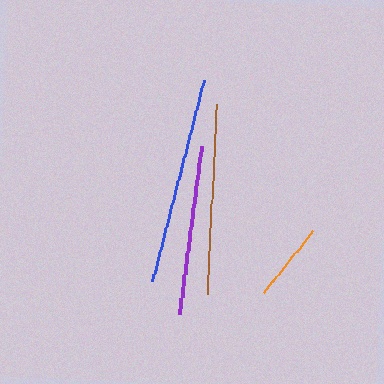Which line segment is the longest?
The blue line is the longest at approximately 207 pixels.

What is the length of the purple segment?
The purple segment is approximately 169 pixels long.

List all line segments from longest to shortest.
From longest to shortest: blue, brown, purple, orange.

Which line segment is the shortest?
The orange line is the shortest at approximately 79 pixels.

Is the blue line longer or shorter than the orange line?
The blue line is longer than the orange line.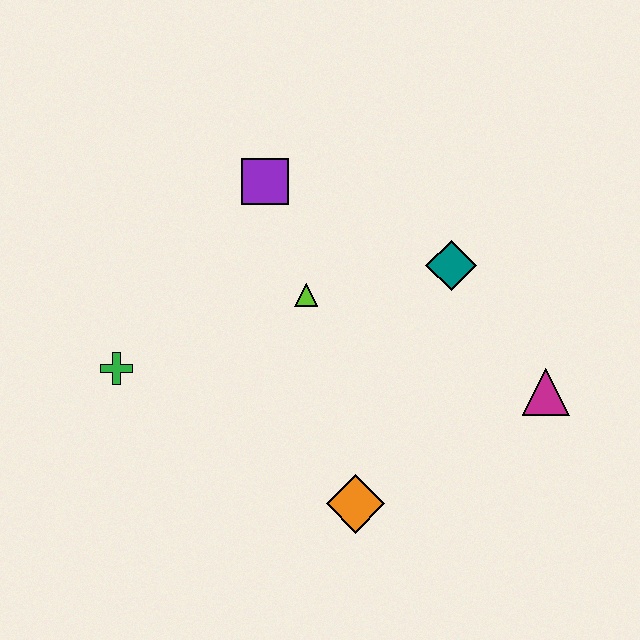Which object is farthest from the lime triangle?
The magenta triangle is farthest from the lime triangle.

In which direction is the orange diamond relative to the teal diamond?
The orange diamond is below the teal diamond.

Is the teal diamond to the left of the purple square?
No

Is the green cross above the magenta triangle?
Yes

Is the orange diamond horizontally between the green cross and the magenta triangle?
Yes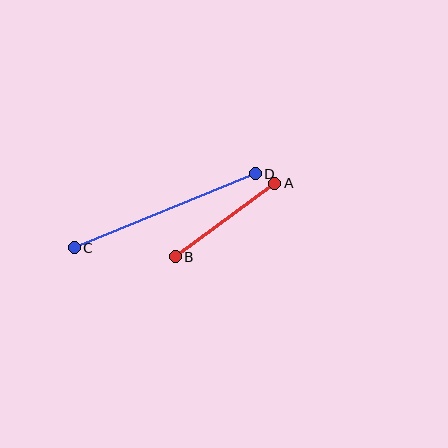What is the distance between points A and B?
The distance is approximately 123 pixels.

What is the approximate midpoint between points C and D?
The midpoint is at approximately (165, 211) pixels.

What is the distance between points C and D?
The distance is approximately 195 pixels.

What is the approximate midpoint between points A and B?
The midpoint is at approximately (225, 220) pixels.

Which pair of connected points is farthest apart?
Points C and D are farthest apart.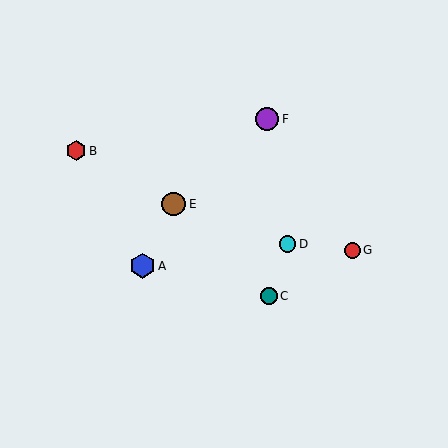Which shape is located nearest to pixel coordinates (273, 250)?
The cyan circle (labeled D) at (287, 244) is nearest to that location.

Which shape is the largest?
The blue hexagon (labeled A) is the largest.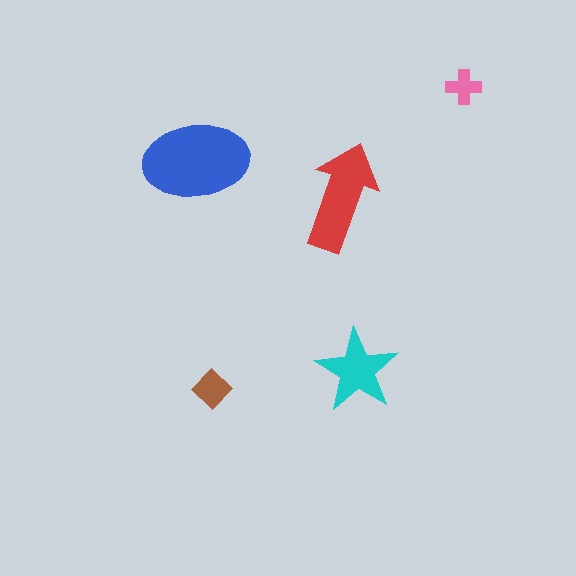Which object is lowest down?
The brown diamond is bottommost.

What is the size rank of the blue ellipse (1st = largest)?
1st.